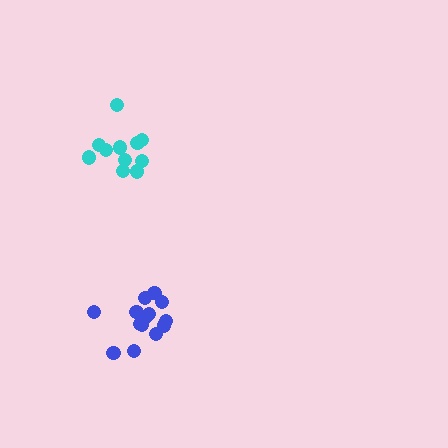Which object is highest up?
The cyan cluster is topmost.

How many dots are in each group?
Group 1: 14 dots, Group 2: 11 dots (25 total).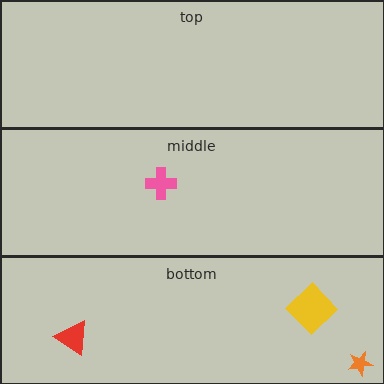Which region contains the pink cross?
The middle region.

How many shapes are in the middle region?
1.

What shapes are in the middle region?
The pink cross.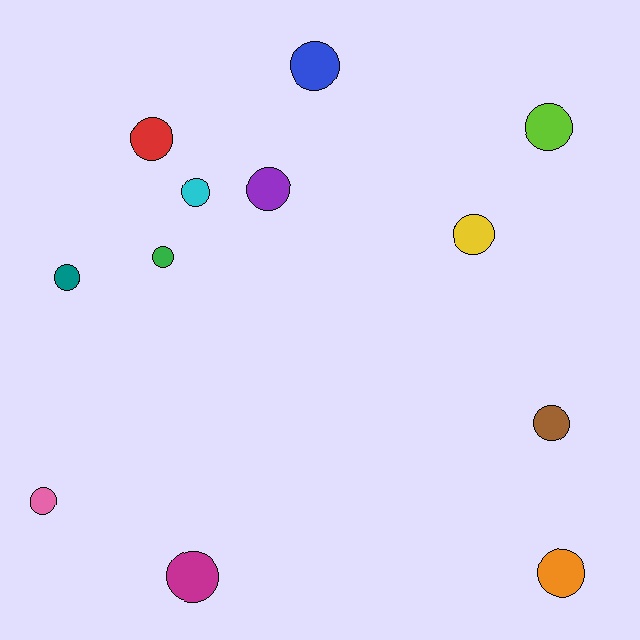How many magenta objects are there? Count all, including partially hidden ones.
There is 1 magenta object.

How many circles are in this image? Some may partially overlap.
There are 12 circles.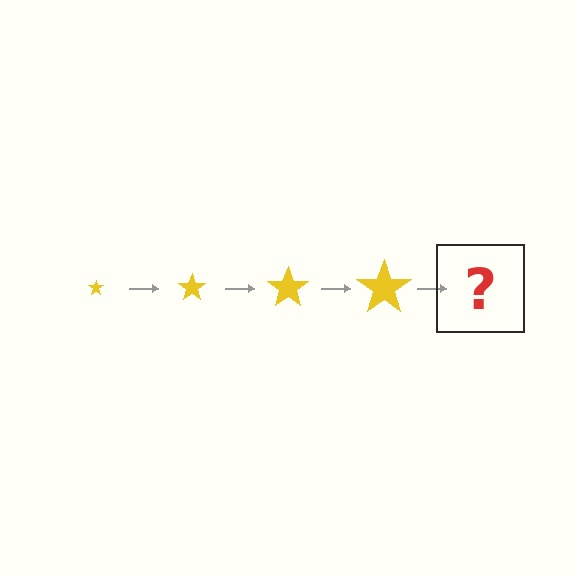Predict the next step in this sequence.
The next step is a yellow star, larger than the previous one.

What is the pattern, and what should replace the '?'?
The pattern is that the star gets progressively larger each step. The '?' should be a yellow star, larger than the previous one.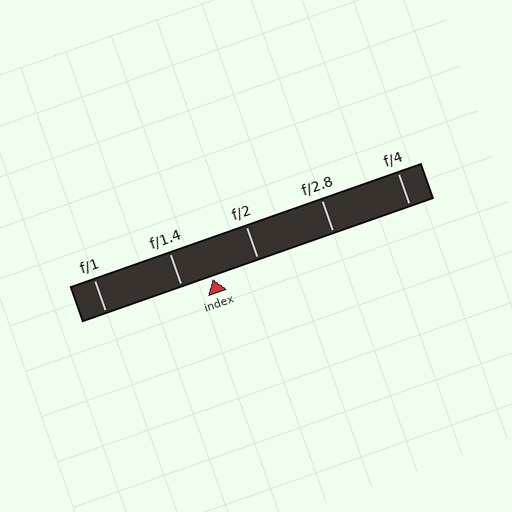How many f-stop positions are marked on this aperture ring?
There are 5 f-stop positions marked.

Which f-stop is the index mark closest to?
The index mark is closest to f/1.4.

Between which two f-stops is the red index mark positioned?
The index mark is between f/1.4 and f/2.